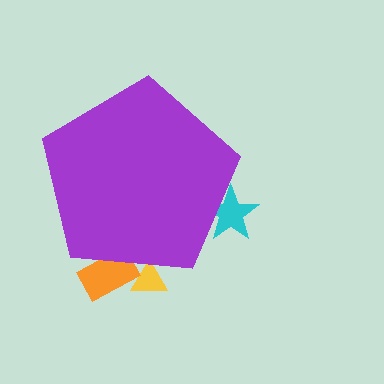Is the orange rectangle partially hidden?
Yes, the orange rectangle is partially hidden behind the purple pentagon.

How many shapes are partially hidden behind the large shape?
3 shapes are partially hidden.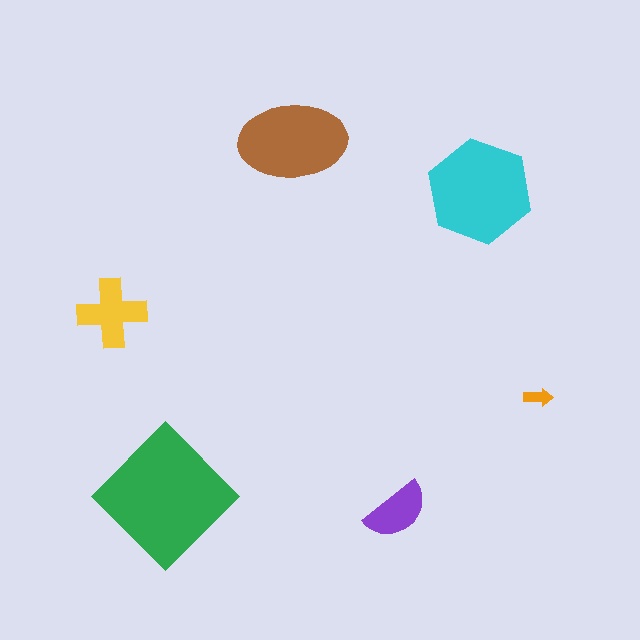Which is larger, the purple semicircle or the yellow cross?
The yellow cross.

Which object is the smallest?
The orange arrow.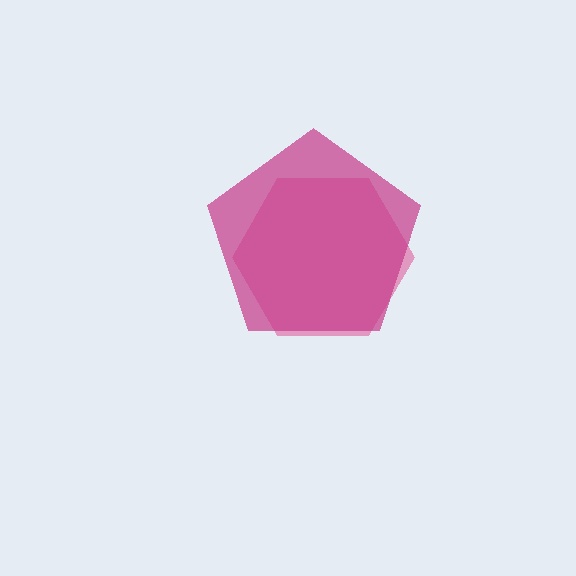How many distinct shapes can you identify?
There are 2 distinct shapes: a pink hexagon, a magenta pentagon.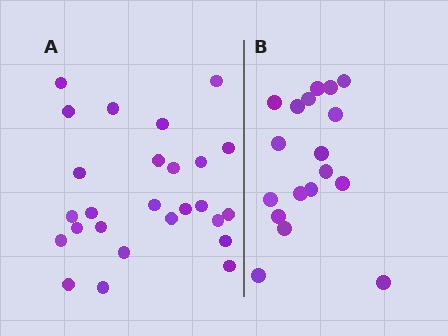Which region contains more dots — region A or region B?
Region A (the left region) has more dots.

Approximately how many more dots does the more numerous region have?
Region A has roughly 8 or so more dots than region B.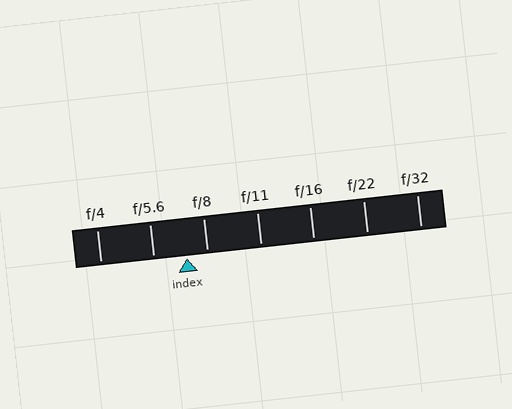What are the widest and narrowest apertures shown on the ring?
The widest aperture shown is f/4 and the narrowest is f/32.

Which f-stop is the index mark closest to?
The index mark is closest to f/8.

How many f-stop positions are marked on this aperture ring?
There are 7 f-stop positions marked.